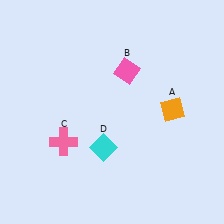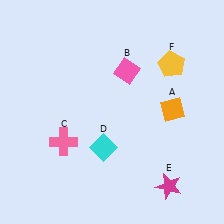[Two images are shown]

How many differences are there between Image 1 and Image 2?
There are 2 differences between the two images.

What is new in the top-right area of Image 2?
A yellow pentagon (F) was added in the top-right area of Image 2.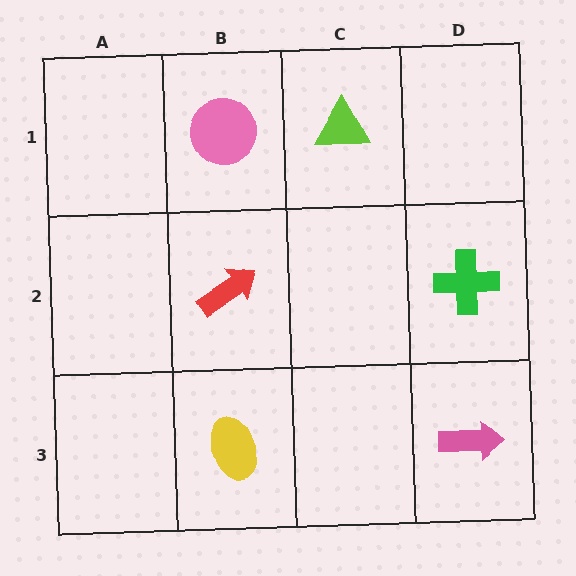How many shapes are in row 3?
2 shapes.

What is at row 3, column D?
A pink arrow.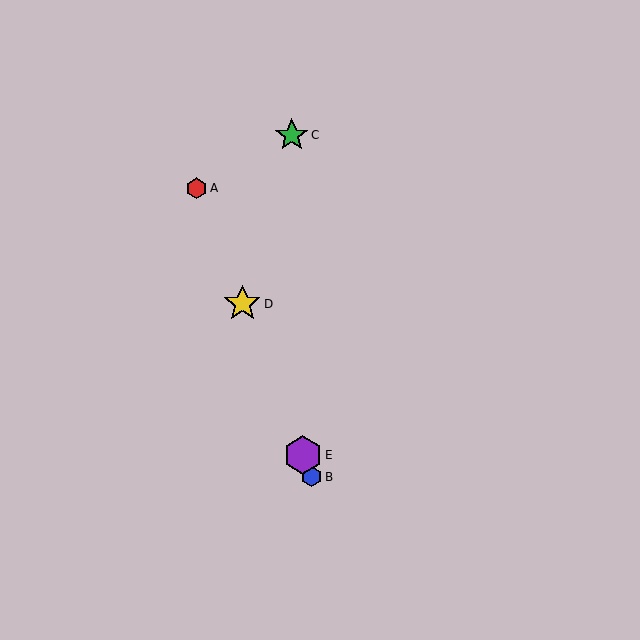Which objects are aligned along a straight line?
Objects A, B, D, E are aligned along a straight line.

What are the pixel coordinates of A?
Object A is at (196, 188).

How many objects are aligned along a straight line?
4 objects (A, B, D, E) are aligned along a straight line.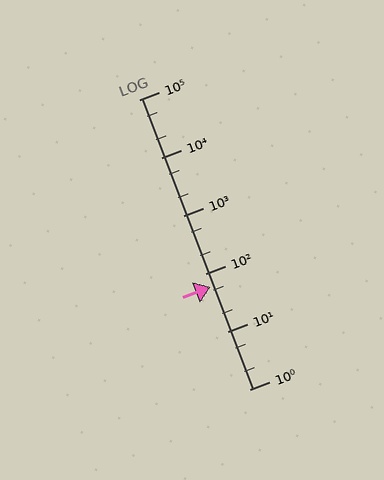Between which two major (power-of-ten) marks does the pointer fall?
The pointer is between 10 and 100.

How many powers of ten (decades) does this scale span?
The scale spans 5 decades, from 1 to 100000.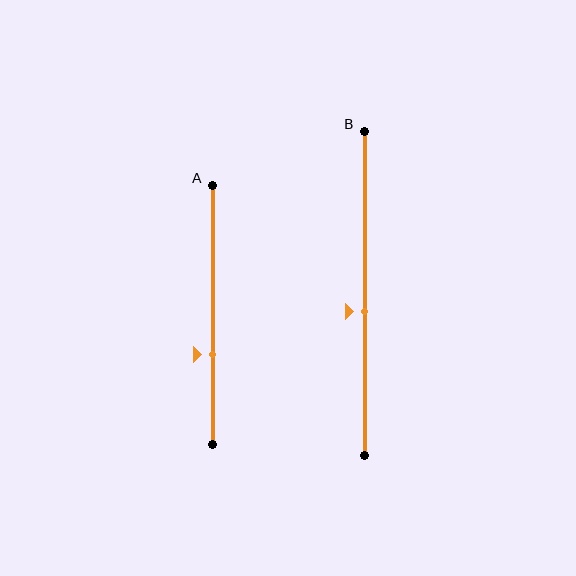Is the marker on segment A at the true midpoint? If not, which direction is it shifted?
No, the marker on segment A is shifted downward by about 15% of the segment length.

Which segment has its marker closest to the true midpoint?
Segment B has its marker closest to the true midpoint.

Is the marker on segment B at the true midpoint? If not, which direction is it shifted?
No, the marker on segment B is shifted downward by about 5% of the segment length.